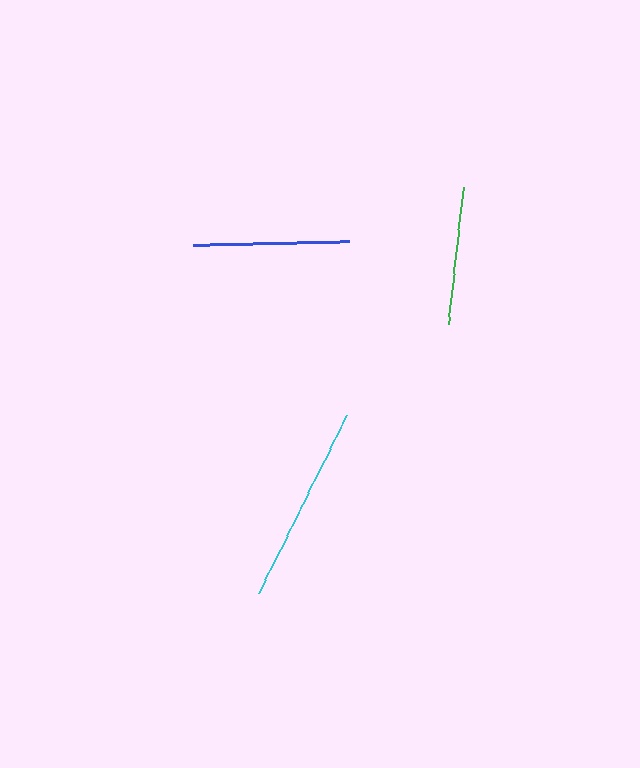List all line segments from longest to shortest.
From longest to shortest: cyan, blue, green.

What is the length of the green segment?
The green segment is approximately 137 pixels long.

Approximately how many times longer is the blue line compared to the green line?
The blue line is approximately 1.1 times the length of the green line.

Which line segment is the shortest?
The green line is the shortest at approximately 137 pixels.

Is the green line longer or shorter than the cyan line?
The cyan line is longer than the green line.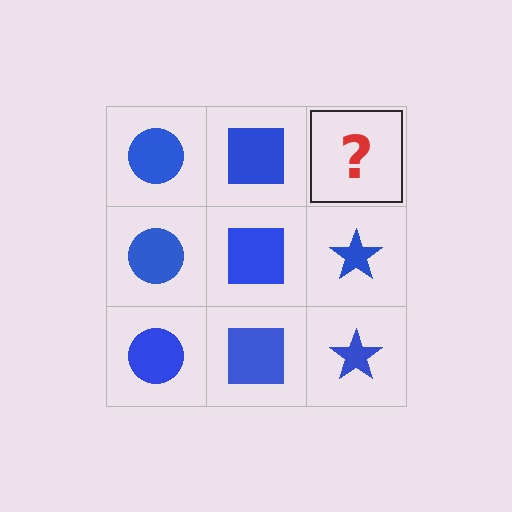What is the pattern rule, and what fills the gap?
The rule is that each column has a consistent shape. The gap should be filled with a blue star.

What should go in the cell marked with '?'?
The missing cell should contain a blue star.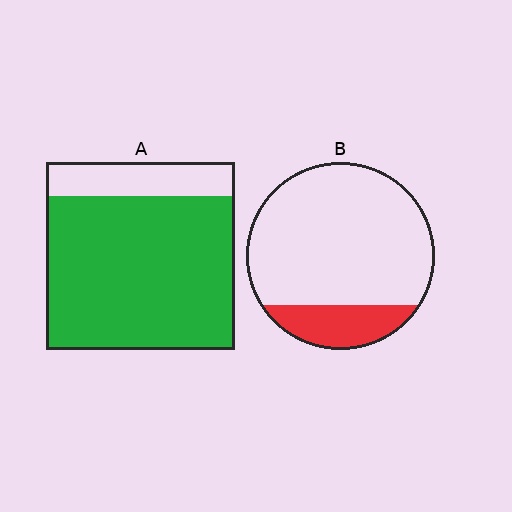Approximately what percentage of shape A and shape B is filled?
A is approximately 80% and B is approximately 20%.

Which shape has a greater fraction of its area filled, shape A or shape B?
Shape A.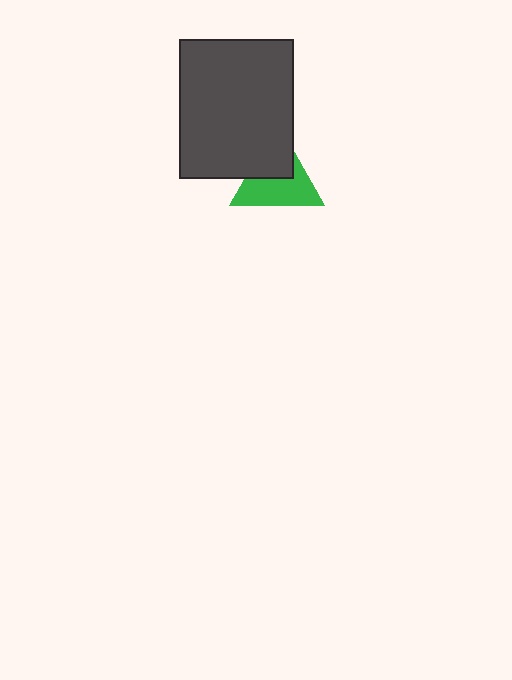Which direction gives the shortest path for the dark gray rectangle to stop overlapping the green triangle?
Moving toward the upper-left gives the shortest separation.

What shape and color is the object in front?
The object in front is a dark gray rectangle.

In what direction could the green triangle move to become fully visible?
The green triangle could move toward the lower-right. That would shift it out from behind the dark gray rectangle entirely.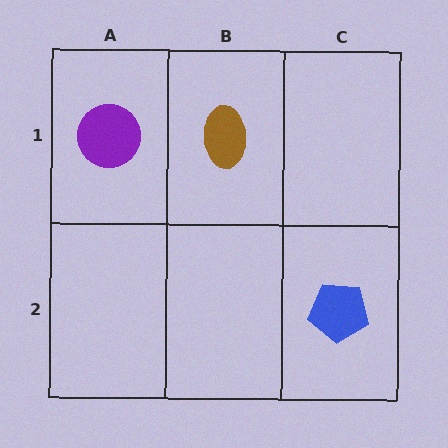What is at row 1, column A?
A purple circle.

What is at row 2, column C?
A blue pentagon.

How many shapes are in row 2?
1 shape.